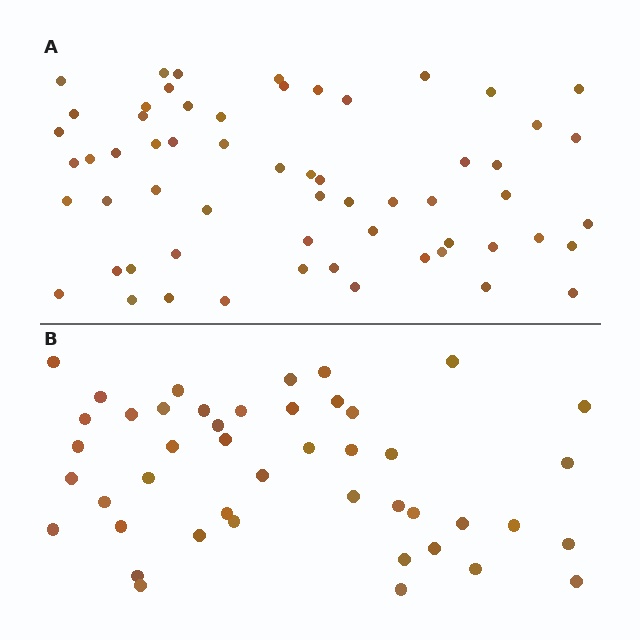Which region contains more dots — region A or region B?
Region A (the top region) has more dots.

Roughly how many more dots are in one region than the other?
Region A has approximately 15 more dots than region B.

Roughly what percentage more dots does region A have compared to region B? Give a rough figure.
About 35% more.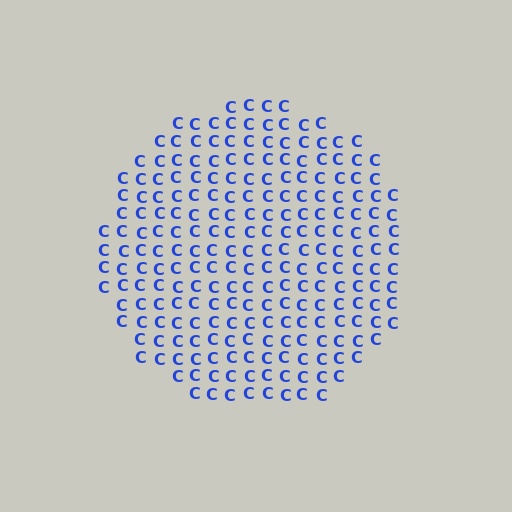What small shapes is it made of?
It is made of small letter C's.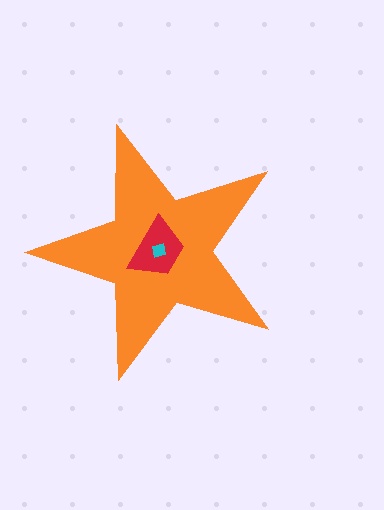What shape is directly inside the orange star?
The red trapezoid.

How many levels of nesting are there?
3.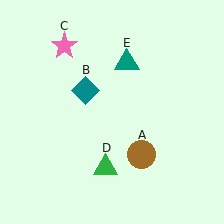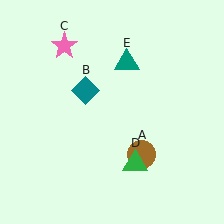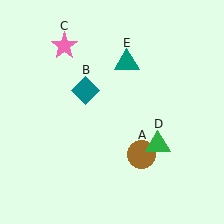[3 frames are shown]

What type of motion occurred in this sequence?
The green triangle (object D) rotated counterclockwise around the center of the scene.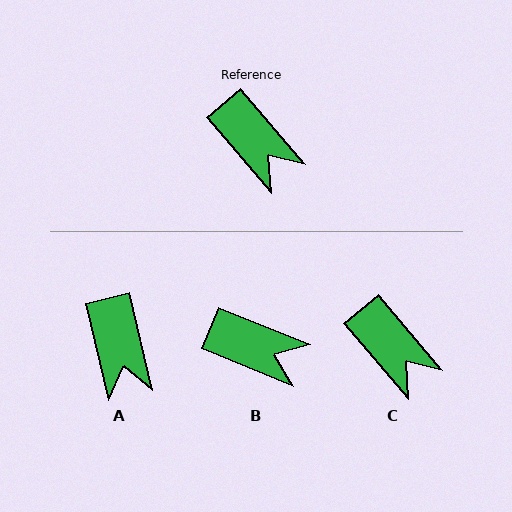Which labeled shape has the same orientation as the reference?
C.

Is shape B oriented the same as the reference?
No, it is off by about 28 degrees.